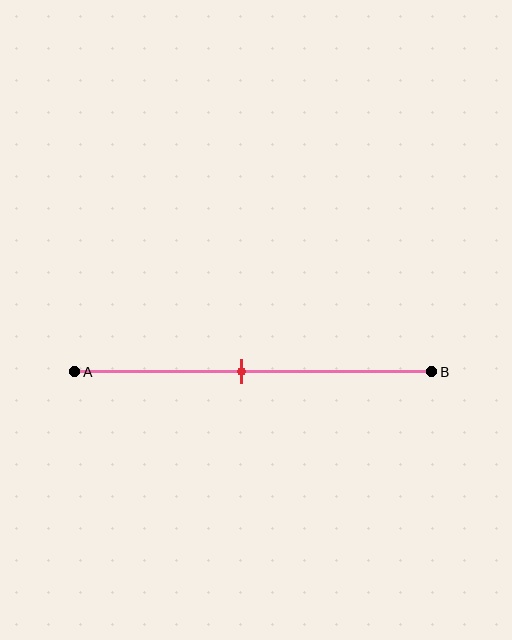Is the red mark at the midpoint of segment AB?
No, the mark is at about 45% from A, not at the 50% midpoint.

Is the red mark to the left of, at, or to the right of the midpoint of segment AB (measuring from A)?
The red mark is to the left of the midpoint of segment AB.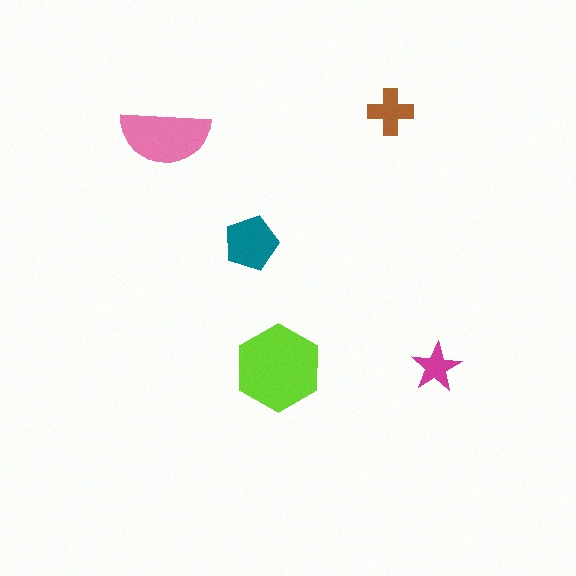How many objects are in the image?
There are 5 objects in the image.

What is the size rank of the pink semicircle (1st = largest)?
2nd.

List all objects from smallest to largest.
The magenta star, the brown cross, the teal pentagon, the pink semicircle, the lime hexagon.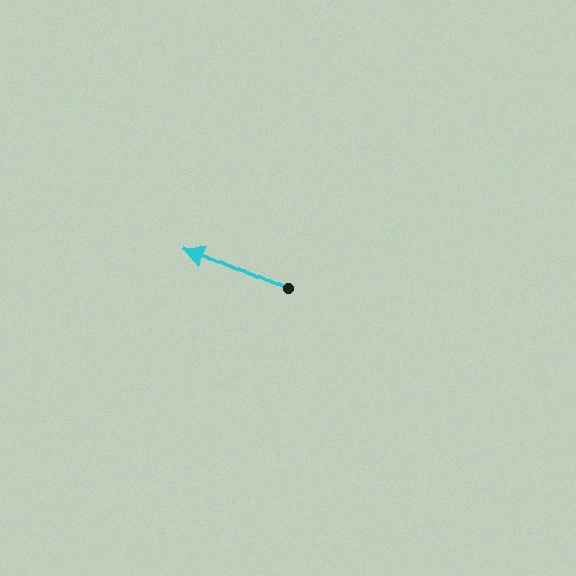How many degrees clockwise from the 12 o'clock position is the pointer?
Approximately 294 degrees.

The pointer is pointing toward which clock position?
Roughly 10 o'clock.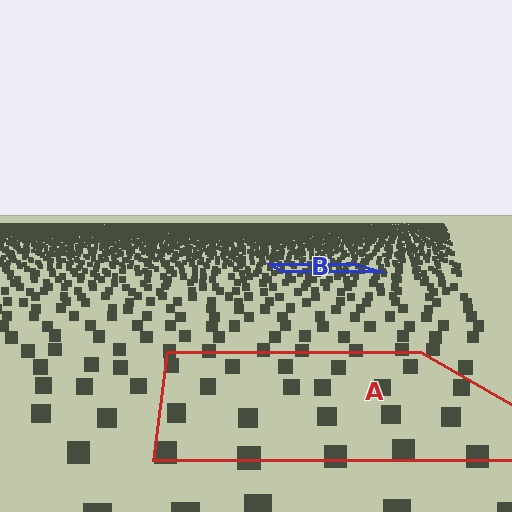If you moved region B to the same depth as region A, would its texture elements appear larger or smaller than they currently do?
They would appear larger. At a closer depth, the same texture elements are projected at a bigger on-screen size.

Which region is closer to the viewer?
Region A is closer. The texture elements there are larger and more spread out.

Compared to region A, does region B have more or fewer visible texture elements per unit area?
Region B has more texture elements per unit area — they are packed more densely because it is farther away.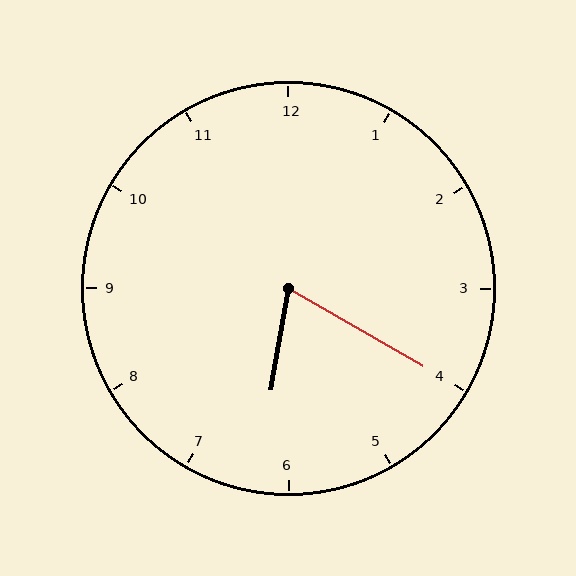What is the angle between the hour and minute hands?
Approximately 70 degrees.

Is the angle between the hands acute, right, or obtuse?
It is acute.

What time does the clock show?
6:20.